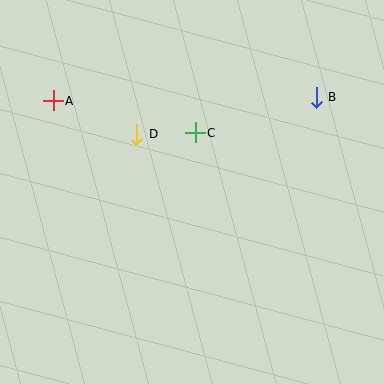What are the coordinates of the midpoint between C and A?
The midpoint between C and A is at (124, 117).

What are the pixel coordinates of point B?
Point B is at (316, 97).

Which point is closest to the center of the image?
Point C at (195, 133) is closest to the center.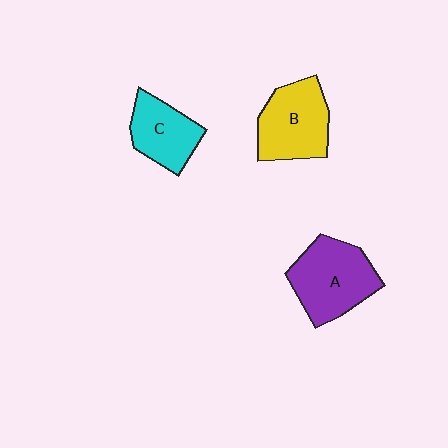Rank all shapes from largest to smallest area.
From largest to smallest: A (purple), B (yellow), C (cyan).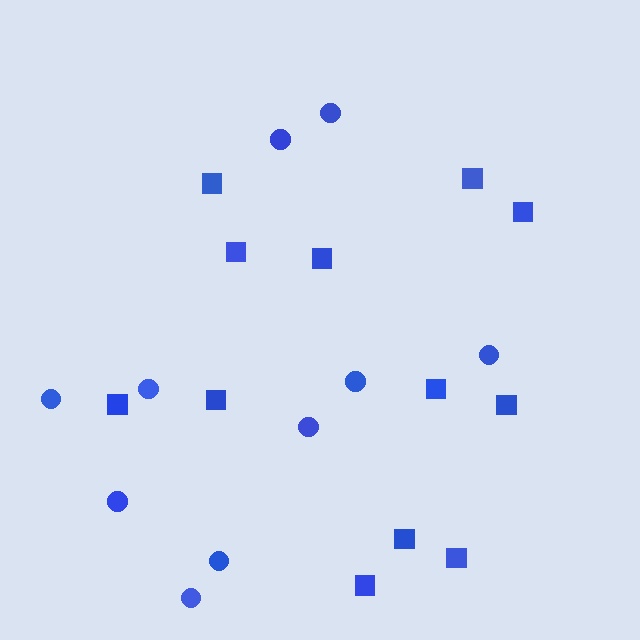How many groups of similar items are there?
There are 2 groups: one group of squares (12) and one group of circles (10).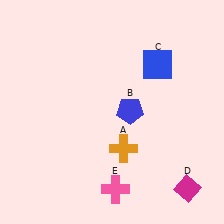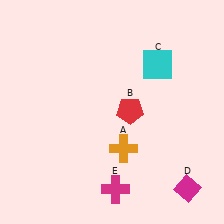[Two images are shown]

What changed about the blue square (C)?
In Image 1, C is blue. In Image 2, it changed to cyan.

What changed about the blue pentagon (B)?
In Image 1, B is blue. In Image 2, it changed to red.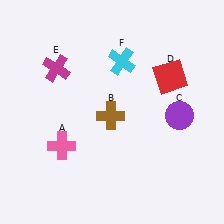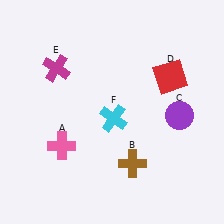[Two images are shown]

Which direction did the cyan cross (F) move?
The cyan cross (F) moved down.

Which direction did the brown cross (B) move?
The brown cross (B) moved down.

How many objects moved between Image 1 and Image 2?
2 objects moved between the two images.